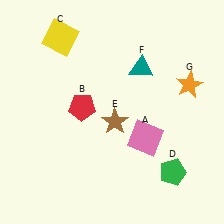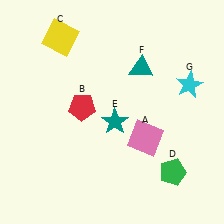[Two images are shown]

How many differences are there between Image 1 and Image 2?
There are 2 differences between the two images.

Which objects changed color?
E changed from brown to teal. G changed from orange to cyan.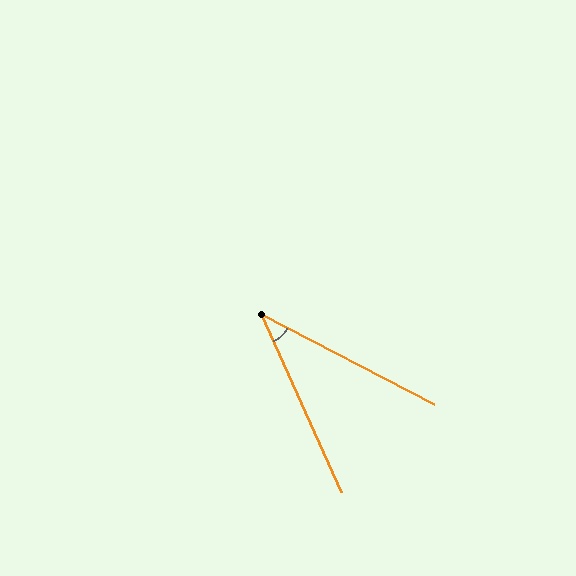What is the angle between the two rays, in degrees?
Approximately 38 degrees.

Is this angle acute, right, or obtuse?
It is acute.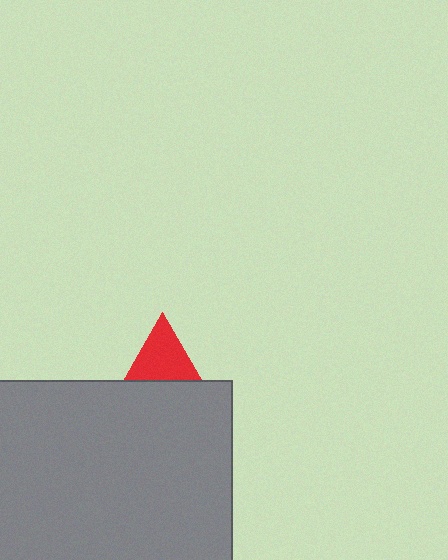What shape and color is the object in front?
The object in front is a gray square.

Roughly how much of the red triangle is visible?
A small part of it is visible (roughly 34%).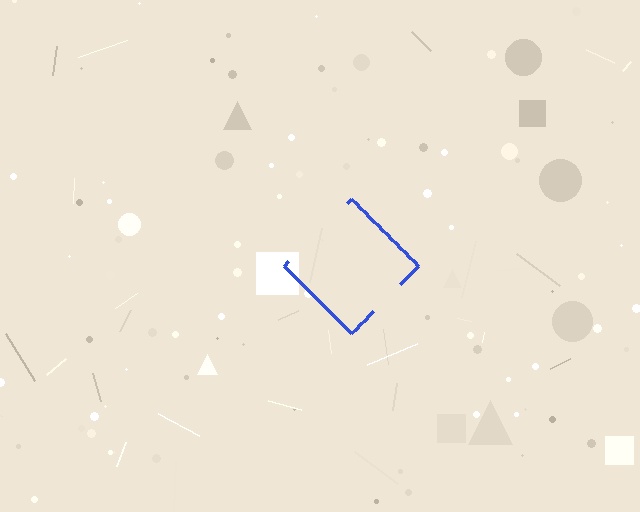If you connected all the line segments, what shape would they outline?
They would outline a diamond.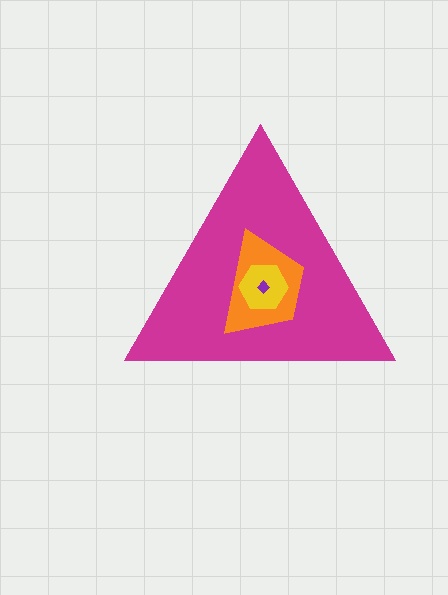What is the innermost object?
The purple diamond.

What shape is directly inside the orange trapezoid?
The yellow hexagon.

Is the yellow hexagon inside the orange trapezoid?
Yes.